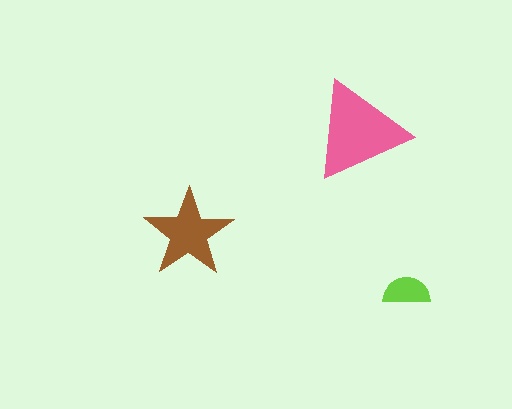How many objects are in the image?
There are 3 objects in the image.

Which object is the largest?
The pink triangle.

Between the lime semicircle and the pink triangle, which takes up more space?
The pink triangle.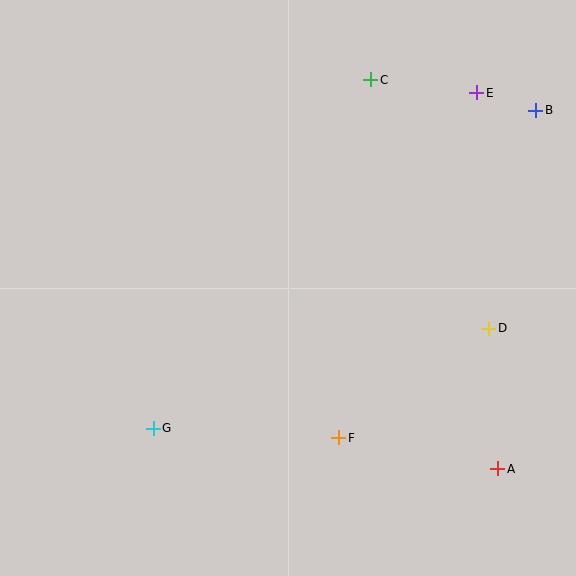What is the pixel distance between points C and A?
The distance between C and A is 409 pixels.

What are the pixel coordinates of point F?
Point F is at (338, 438).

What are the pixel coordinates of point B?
Point B is at (536, 110).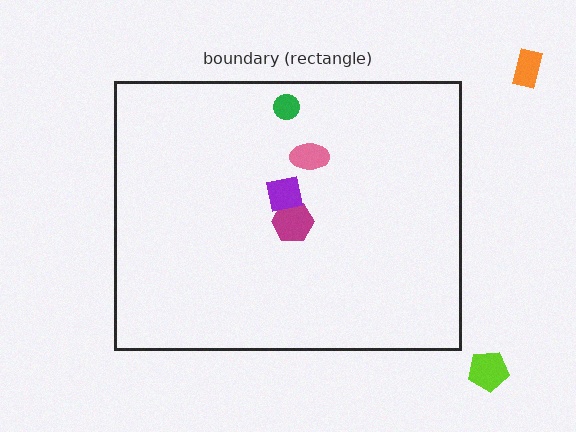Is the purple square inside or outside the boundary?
Inside.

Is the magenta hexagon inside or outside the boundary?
Inside.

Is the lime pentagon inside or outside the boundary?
Outside.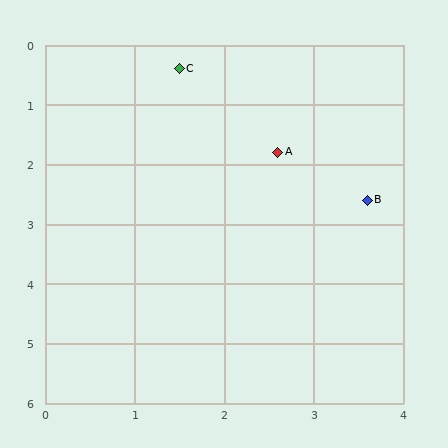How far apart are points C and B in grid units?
Points C and B are about 3.0 grid units apart.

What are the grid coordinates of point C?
Point C is at approximately (1.5, 0.4).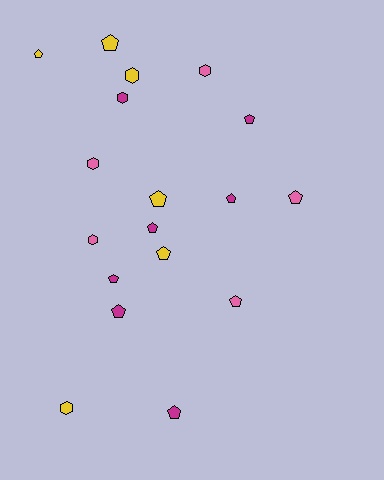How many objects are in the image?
There are 18 objects.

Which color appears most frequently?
Magenta, with 7 objects.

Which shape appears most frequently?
Pentagon, with 12 objects.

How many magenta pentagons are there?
There are 6 magenta pentagons.